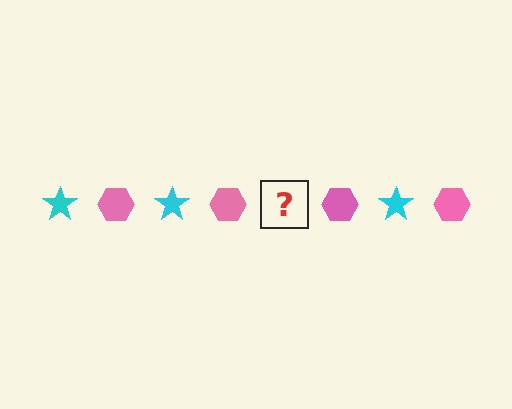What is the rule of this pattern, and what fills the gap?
The rule is that the pattern alternates between cyan star and pink hexagon. The gap should be filled with a cyan star.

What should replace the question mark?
The question mark should be replaced with a cyan star.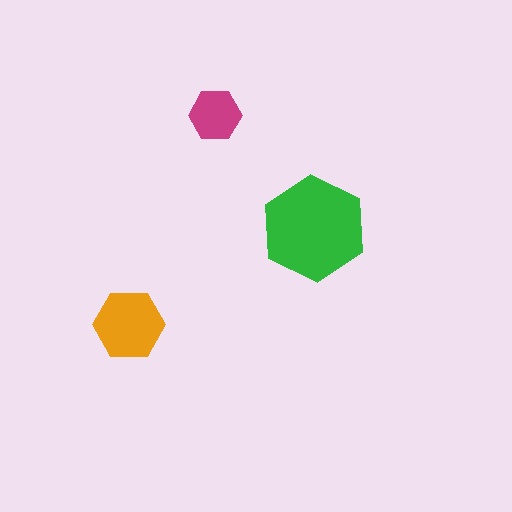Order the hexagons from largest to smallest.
the green one, the orange one, the magenta one.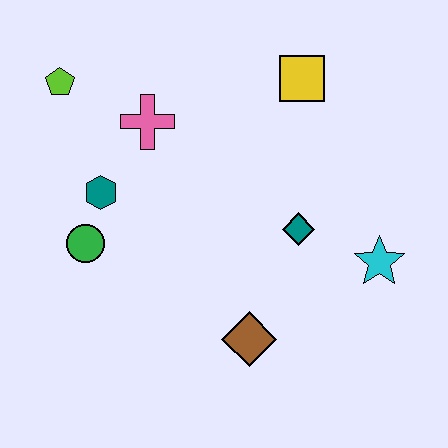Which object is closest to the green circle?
The teal hexagon is closest to the green circle.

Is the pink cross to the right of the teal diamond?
No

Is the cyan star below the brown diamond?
No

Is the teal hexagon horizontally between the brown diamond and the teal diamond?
No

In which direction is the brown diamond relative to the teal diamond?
The brown diamond is below the teal diamond.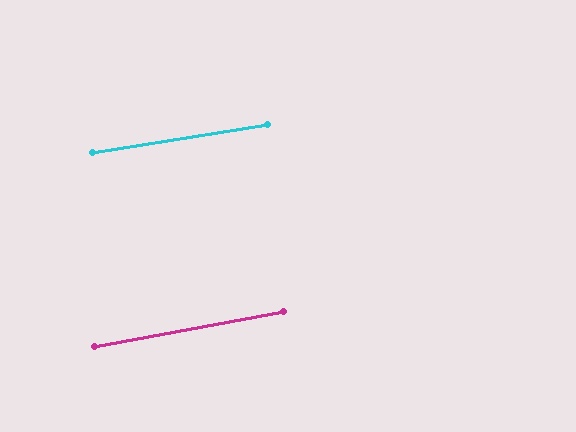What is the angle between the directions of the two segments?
Approximately 1 degree.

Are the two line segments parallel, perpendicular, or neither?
Parallel — their directions differ by only 1.5°.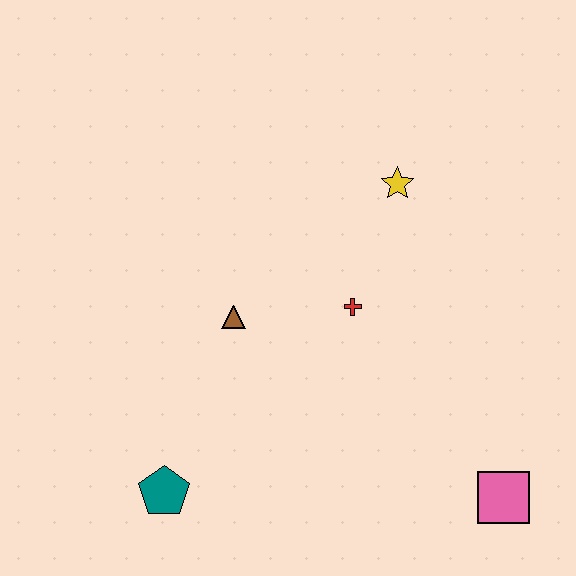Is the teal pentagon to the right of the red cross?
No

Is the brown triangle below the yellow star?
Yes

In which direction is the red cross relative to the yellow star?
The red cross is below the yellow star.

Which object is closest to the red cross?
The brown triangle is closest to the red cross.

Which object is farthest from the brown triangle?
The pink square is farthest from the brown triangle.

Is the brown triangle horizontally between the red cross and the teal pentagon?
Yes